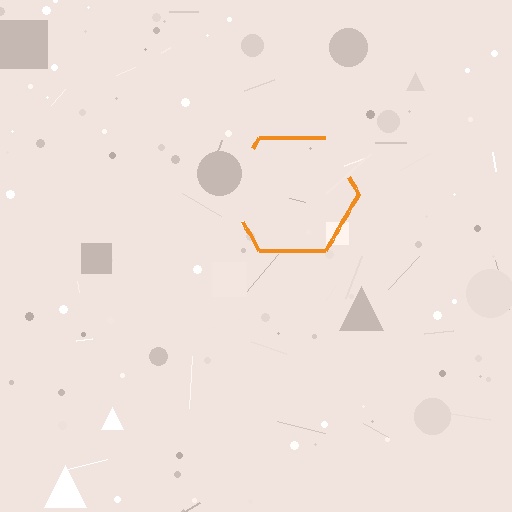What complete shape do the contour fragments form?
The contour fragments form a hexagon.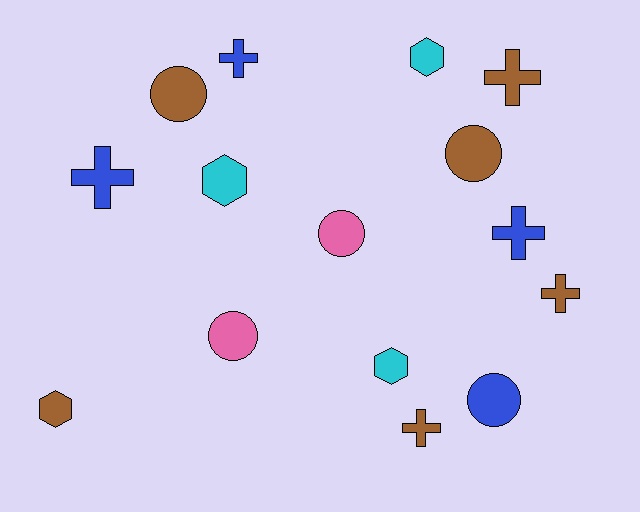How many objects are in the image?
There are 15 objects.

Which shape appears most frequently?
Cross, with 6 objects.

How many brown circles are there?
There are 2 brown circles.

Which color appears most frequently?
Brown, with 6 objects.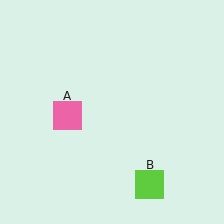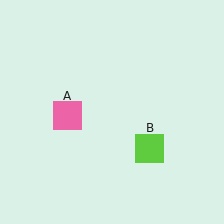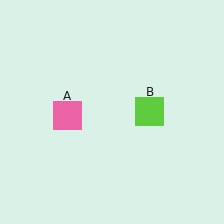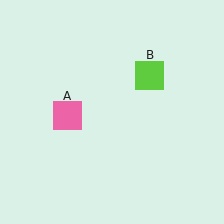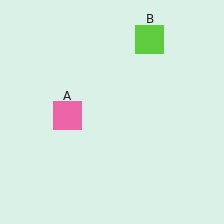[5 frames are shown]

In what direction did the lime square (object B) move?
The lime square (object B) moved up.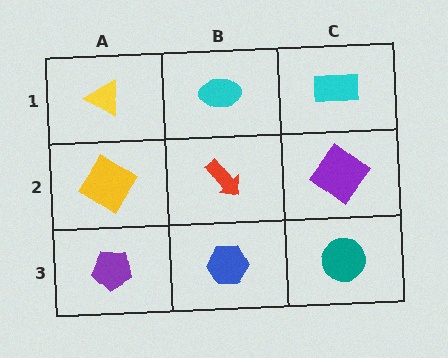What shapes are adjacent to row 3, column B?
A red arrow (row 2, column B), a purple pentagon (row 3, column A), a teal circle (row 3, column C).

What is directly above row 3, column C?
A purple diamond.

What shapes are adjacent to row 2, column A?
A yellow triangle (row 1, column A), a purple pentagon (row 3, column A), a red arrow (row 2, column B).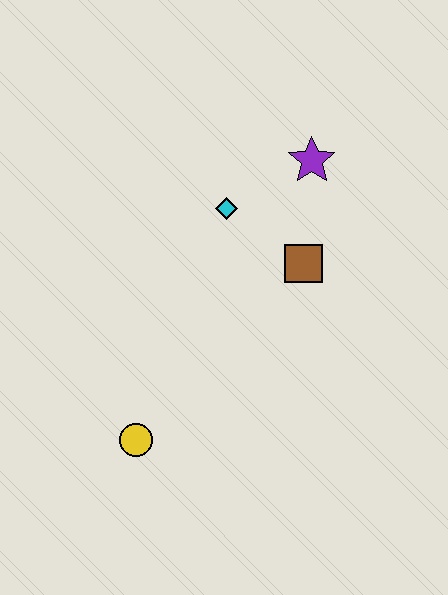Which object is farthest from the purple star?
The yellow circle is farthest from the purple star.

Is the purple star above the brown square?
Yes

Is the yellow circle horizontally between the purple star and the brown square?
No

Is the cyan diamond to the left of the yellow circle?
No